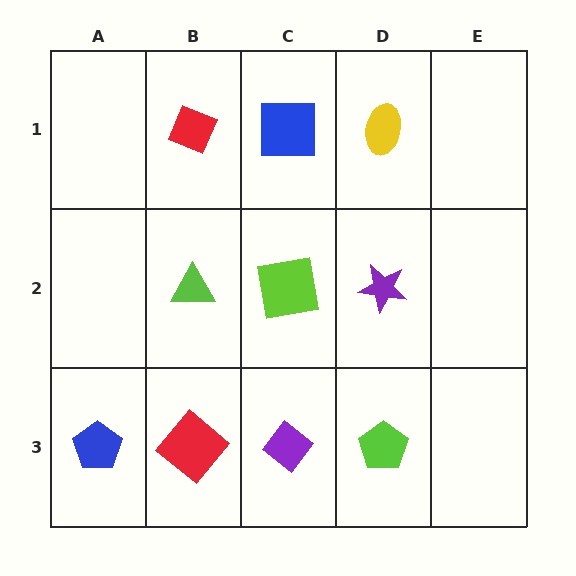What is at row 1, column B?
A red diamond.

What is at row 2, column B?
A lime triangle.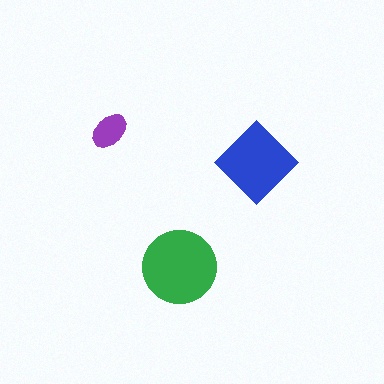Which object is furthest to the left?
The purple ellipse is leftmost.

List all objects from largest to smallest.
The green circle, the blue diamond, the purple ellipse.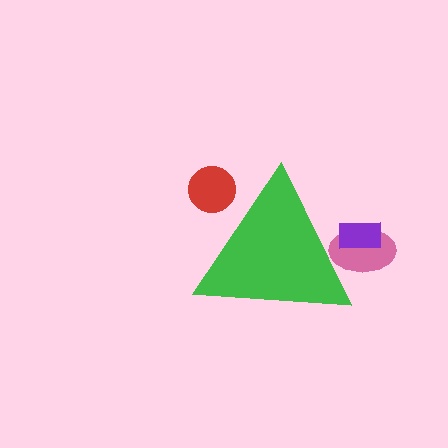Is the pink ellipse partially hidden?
Yes, the pink ellipse is partially hidden behind the green triangle.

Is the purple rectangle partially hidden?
Yes, the purple rectangle is partially hidden behind the green triangle.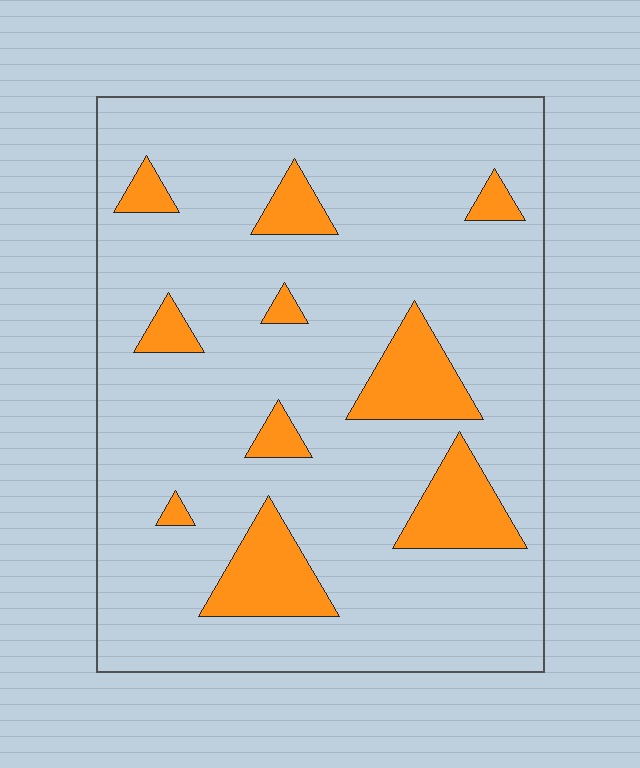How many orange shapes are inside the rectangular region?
10.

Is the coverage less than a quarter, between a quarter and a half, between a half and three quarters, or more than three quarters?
Less than a quarter.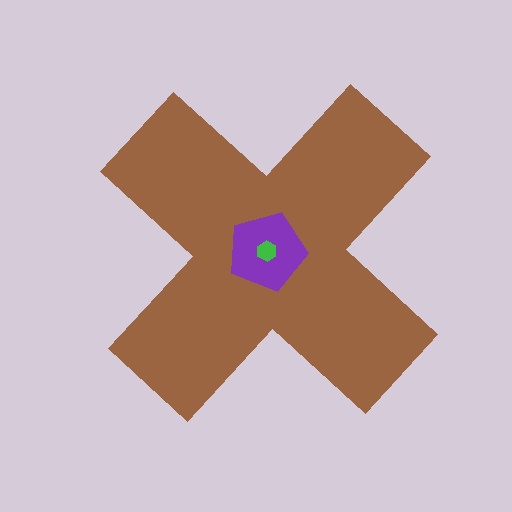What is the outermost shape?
The brown cross.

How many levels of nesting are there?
3.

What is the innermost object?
The green hexagon.